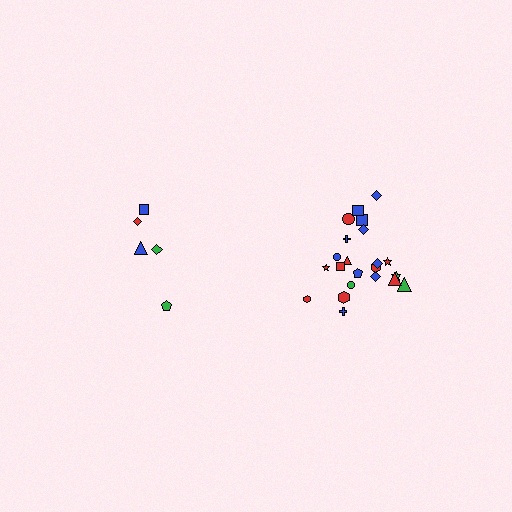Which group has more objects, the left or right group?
The right group.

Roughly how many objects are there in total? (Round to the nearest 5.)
Roughly 25 objects in total.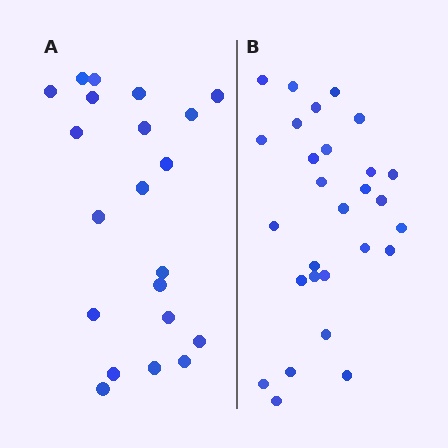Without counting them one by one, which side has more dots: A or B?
Region B (the right region) has more dots.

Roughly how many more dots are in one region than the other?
Region B has roughly 8 or so more dots than region A.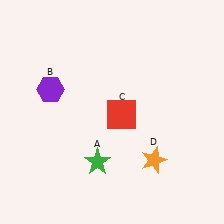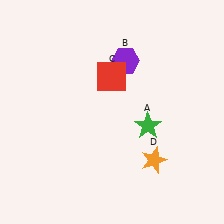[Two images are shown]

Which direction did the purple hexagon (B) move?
The purple hexagon (B) moved right.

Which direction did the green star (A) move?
The green star (A) moved right.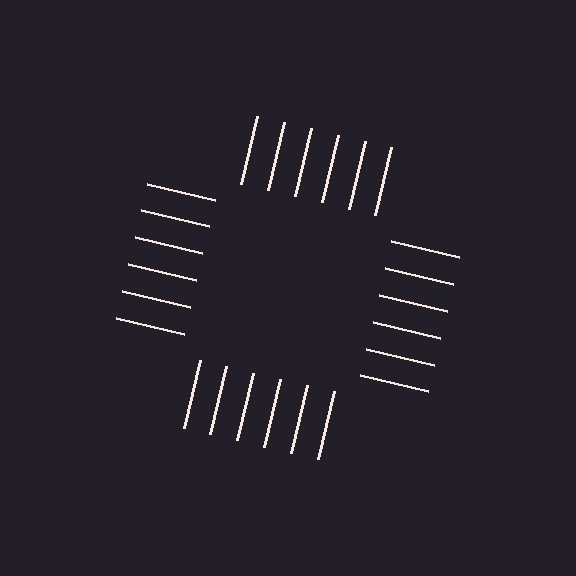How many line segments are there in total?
24 — 6 along each of the 4 edges.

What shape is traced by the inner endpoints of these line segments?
An illusory square — the line segments terminate on its edges but no continuous stroke is drawn.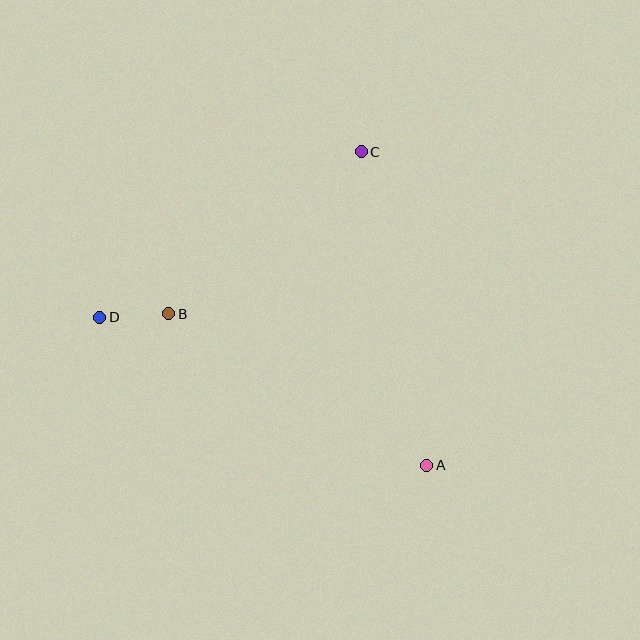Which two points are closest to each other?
Points B and D are closest to each other.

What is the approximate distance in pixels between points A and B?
The distance between A and B is approximately 299 pixels.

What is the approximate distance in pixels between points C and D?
The distance between C and D is approximately 310 pixels.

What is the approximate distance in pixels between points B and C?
The distance between B and C is approximately 252 pixels.